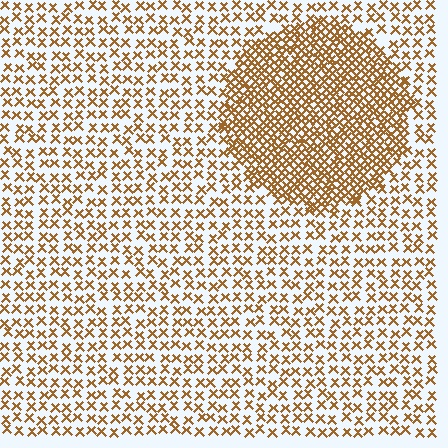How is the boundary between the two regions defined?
The boundary is defined by a change in element density (approximately 2.4x ratio). All elements are the same color, size, and shape.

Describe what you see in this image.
The image contains small brown elements arranged at two different densities. A circle-shaped region is visible where the elements are more densely packed than the surrounding area.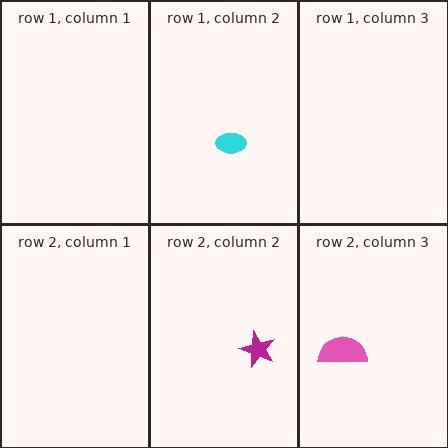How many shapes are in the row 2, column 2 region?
1.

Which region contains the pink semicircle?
The row 2, column 3 region.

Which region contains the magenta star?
The row 2, column 2 region.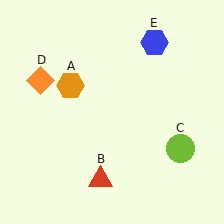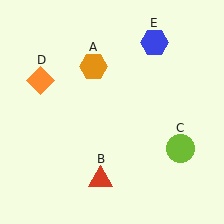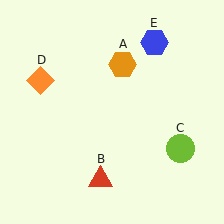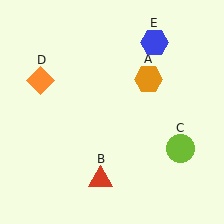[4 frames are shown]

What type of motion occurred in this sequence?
The orange hexagon (object A) rotated clockwise around the center of the scene.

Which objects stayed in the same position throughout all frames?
Red triangle (object B) and lime circle (object C) and orange diamond (object D) and blue hexagon (object E) remained stationary.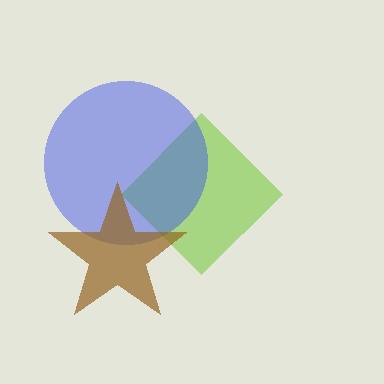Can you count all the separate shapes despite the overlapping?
Yes, there are 3 separate shapes.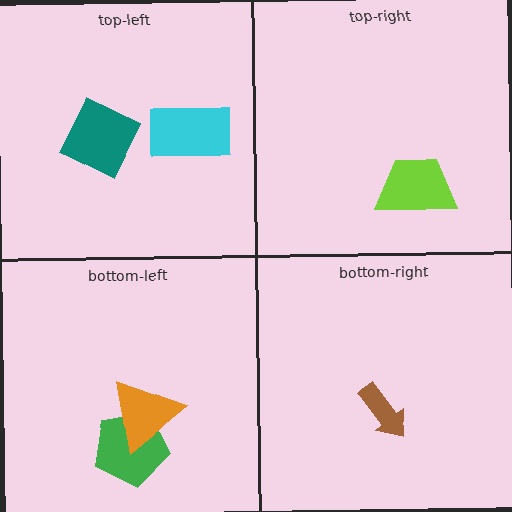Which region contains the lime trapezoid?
The top-right region.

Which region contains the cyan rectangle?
The top-left region.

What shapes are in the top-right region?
The lime trapezoid.